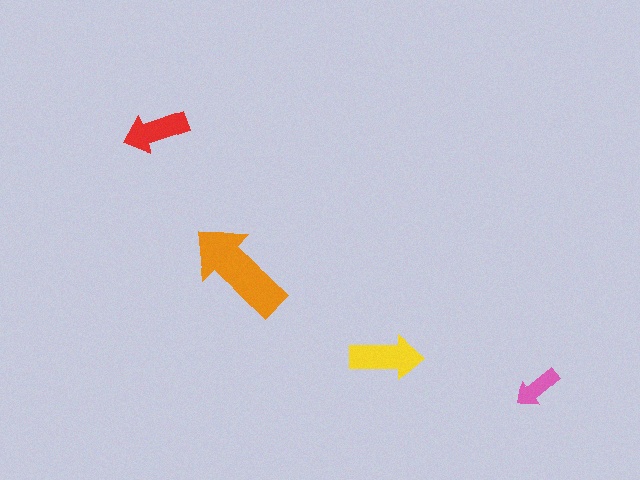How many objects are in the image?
There are 4 objects in the image.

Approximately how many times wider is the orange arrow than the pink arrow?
About 2 times wider.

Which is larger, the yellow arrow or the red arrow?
The yellow one.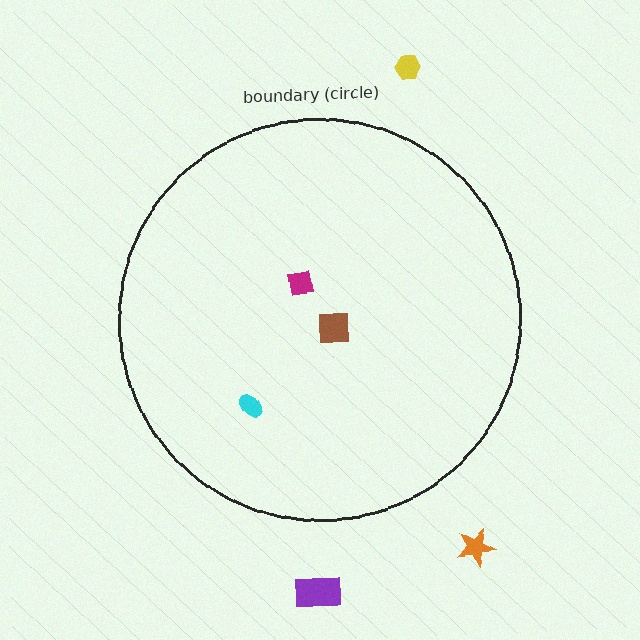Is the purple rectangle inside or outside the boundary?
Outside.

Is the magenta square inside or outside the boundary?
Inside.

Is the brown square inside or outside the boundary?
Inside.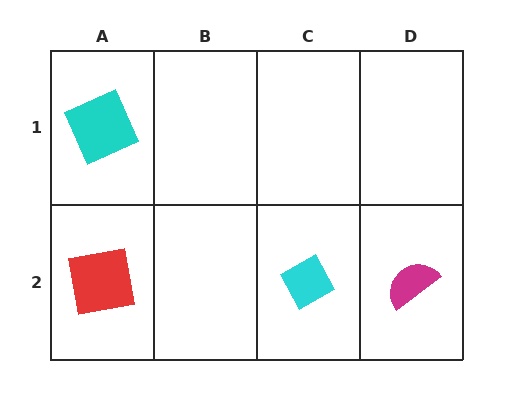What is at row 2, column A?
A red square.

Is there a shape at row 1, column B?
No, that cell is empty.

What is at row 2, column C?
A cyan diamond.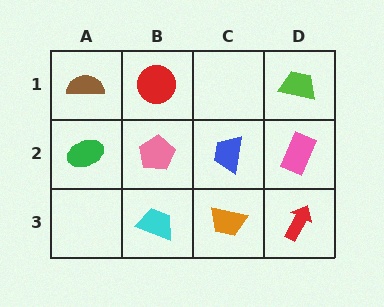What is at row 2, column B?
A pink pentagon.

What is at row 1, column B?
A red circle.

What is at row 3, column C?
An orange trapezoid.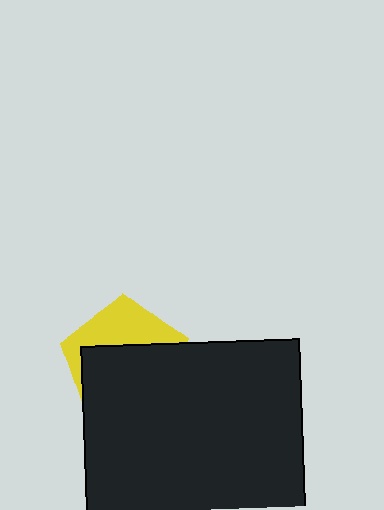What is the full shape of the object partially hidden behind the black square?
The partially hidden object is a yellow pentagon.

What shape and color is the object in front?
The object in front is a black square.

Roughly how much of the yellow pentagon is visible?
A small part of it is visible (roughly 37%).